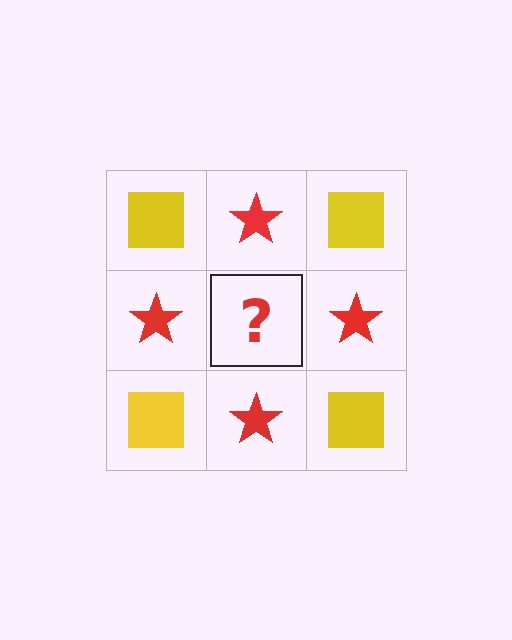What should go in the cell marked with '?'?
The missing cell should contain a yellow square.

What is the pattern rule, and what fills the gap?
The rule is that it alternates yellow square and red star in a checkerboard pattern. The gap should be filled with a yellow square.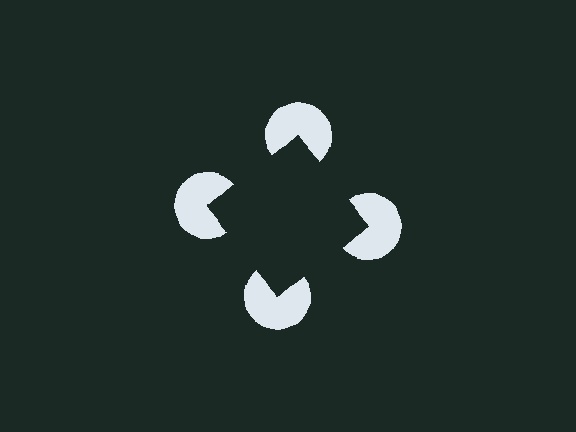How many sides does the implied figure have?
4 sides.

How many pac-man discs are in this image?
There are 4 — one at each vertex of the illusory square.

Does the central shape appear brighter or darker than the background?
It typically appears slightly darker than the background, even though no actual brightness change is drawn.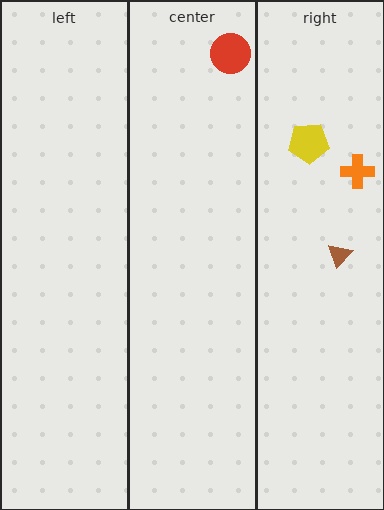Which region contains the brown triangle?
The right region.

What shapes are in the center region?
The red circle.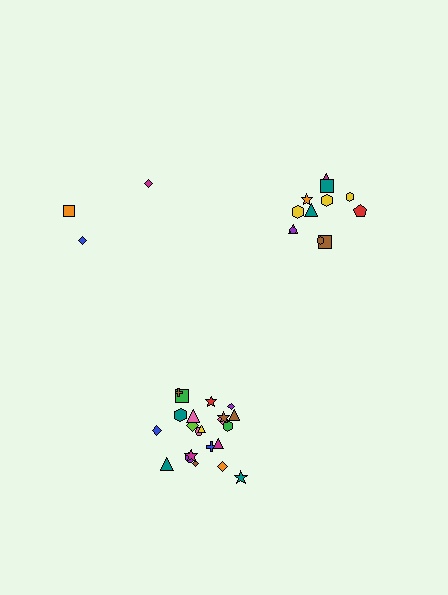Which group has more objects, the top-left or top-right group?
The top-right group.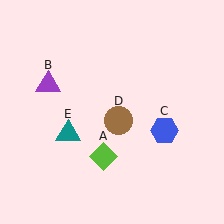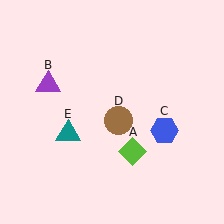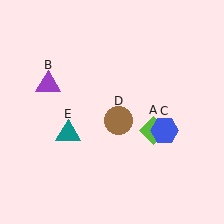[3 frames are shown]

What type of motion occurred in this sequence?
The lime diamond (object A) rotated counterclockwise around the center of the scene.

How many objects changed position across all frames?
1 object changed position: lime diamond (object A).